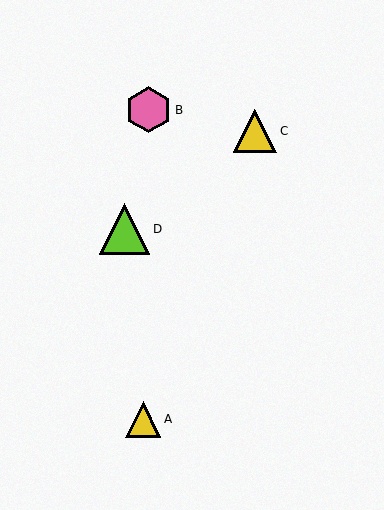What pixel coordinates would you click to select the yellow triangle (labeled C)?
Click at (255, 131) to select the yellow triangle C.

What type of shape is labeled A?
Shape A is a yellow triangle.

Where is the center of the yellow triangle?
The center of the yellow triangle is at (255, 131).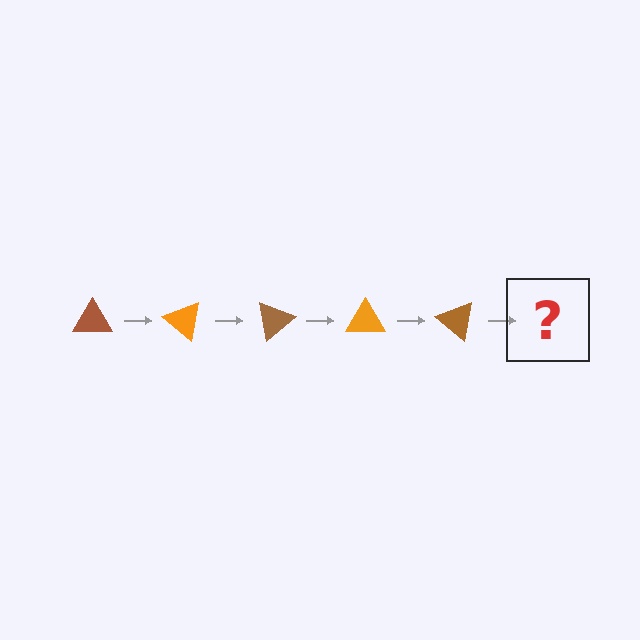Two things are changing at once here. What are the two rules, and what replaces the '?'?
The two rules are that it rotates 40 degrees each step and the color cycles through brown and orange. The '?' should be an orange triangle, rotated 200 degrees from the start.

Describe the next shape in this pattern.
It should be an orange triangle, rotated 200 degrees from the start.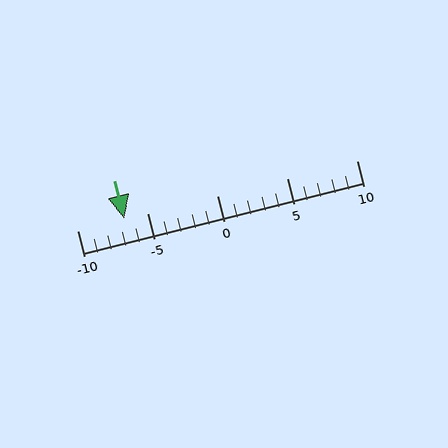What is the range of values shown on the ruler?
The ruler shows values from -10 to 10.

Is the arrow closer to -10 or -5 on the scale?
The arrow is closer to -5.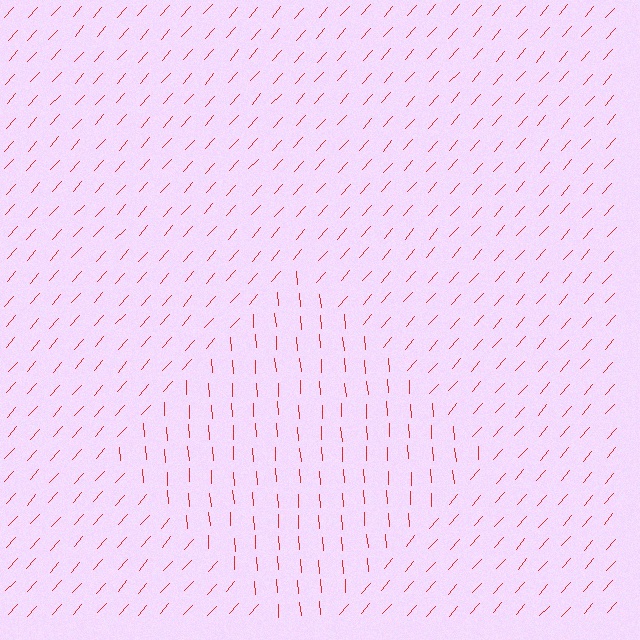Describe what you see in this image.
The image is filled with small red line segments. A diamond region in the image has lines oriented differently from the surrounding lines, creating a visible texture boundary.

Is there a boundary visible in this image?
Yes, there is a texture boundary formed by a change in line orientation.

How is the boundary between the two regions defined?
The boundary is defined purely by a change in line orientation (approximately 45 degrees difference). All lines are the same color and thickness.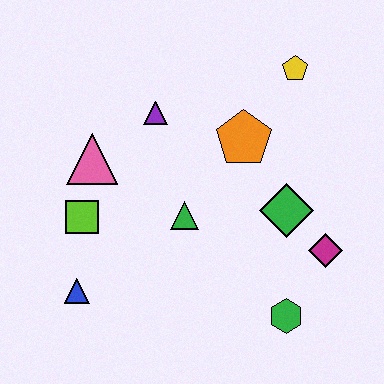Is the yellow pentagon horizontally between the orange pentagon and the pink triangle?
No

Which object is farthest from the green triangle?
The yellow pentagon is farthest from the green triangle.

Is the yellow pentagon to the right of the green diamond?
Yes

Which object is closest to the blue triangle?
The lime square is closest to the blue triangle.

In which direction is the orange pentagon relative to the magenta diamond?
The orange pentagon is above the magenta diamond.